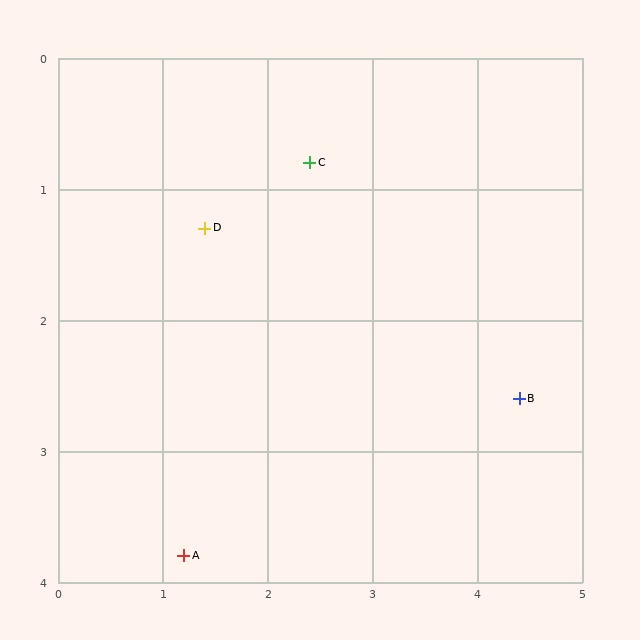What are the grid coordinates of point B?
Point B is at approximately (4.4, 2.6).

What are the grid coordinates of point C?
Point C is at approximately (2.4, 0.8).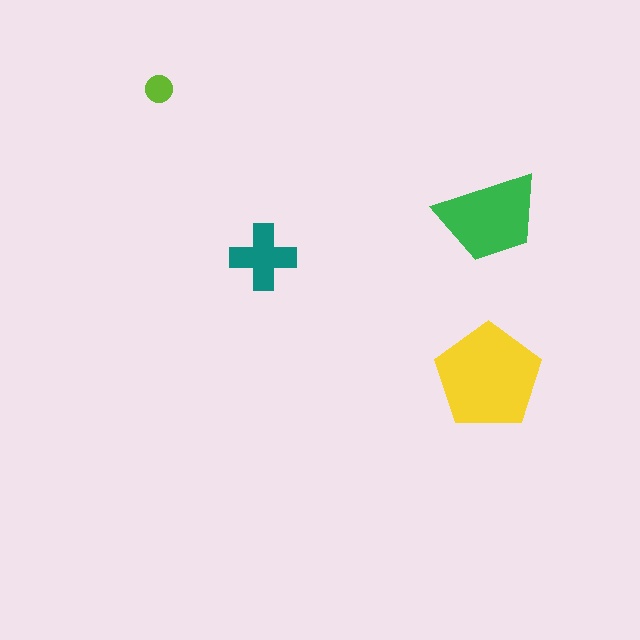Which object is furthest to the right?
The green trapezoid is rightmost.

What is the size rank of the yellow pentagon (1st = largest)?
1st.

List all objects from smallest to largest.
The lime circle, the teal cross, the green trapezoid, the yellow pentagon.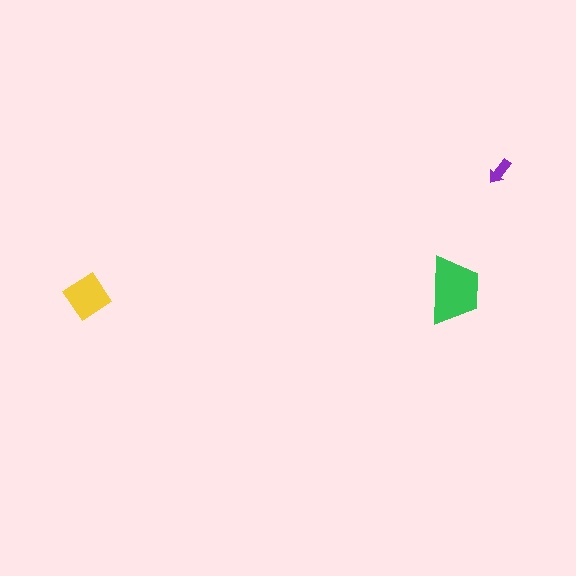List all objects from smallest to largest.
The purple arrow, the yellow diamond, the green trapezoid.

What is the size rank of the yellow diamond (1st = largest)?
2nd.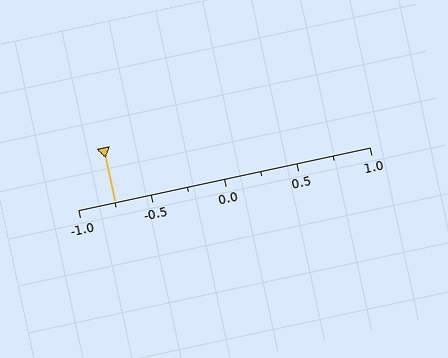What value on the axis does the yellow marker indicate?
The marker indicates approximately -0.75.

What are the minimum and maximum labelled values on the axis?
The axis runs from -1.0 to 1.0.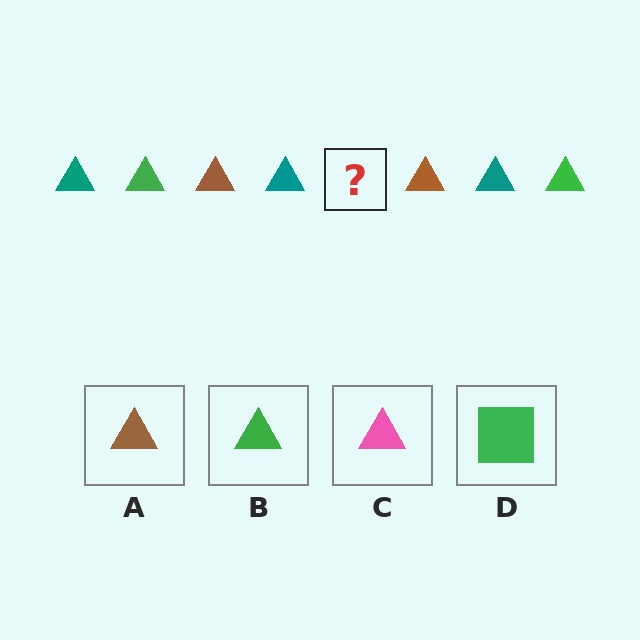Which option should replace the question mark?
Option B.